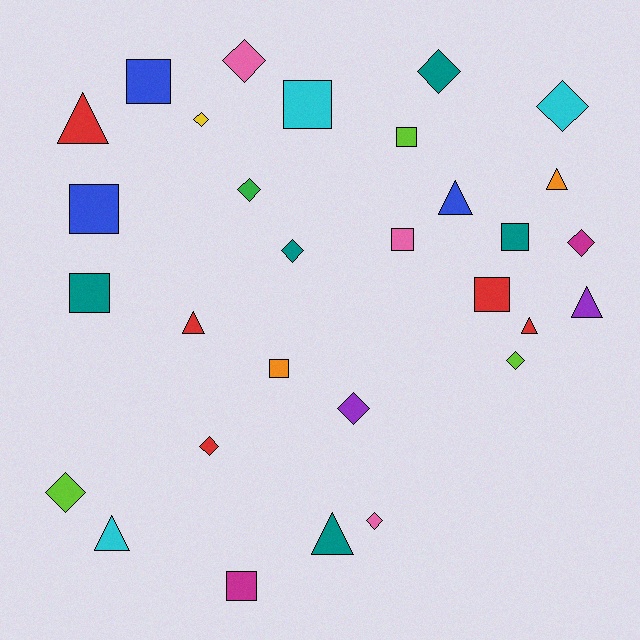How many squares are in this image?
There are 10 squares.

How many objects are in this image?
There are 30 objects.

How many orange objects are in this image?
There are 2 orange objects.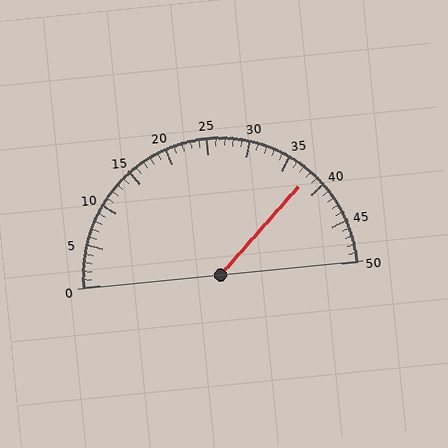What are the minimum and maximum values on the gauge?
The gauge ranges from 0 to 50.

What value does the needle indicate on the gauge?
The needle indicates approximately 38.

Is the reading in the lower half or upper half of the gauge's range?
The reading is in the upper half of the range (0 to 50).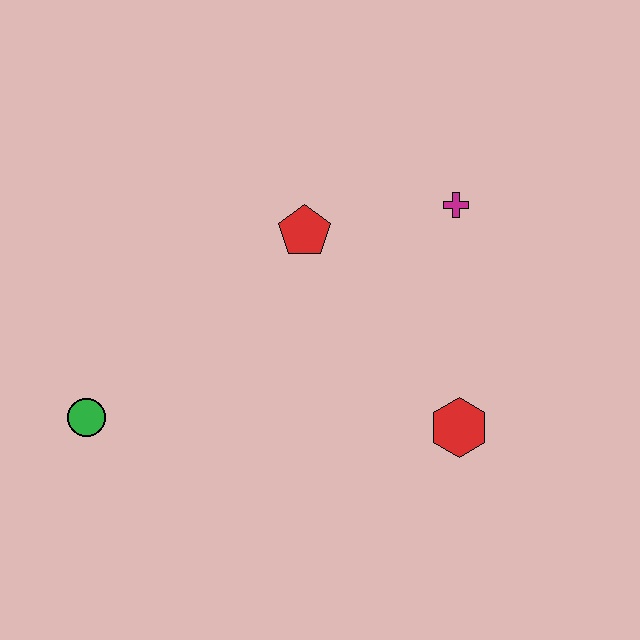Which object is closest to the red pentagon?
The magenta cross is closest to the red pentagon.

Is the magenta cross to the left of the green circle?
No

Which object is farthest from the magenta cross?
The green circle is farthest from the magenta cross.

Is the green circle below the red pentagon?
Yes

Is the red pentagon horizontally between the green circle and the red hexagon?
Yes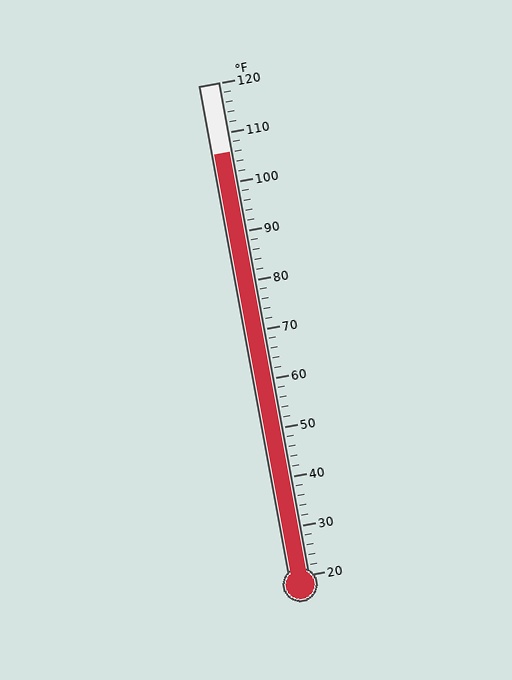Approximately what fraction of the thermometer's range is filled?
The thermometer is filled to approximately 85% of its range.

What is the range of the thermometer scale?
The thermometer scale ranges from 20°F to 120°F.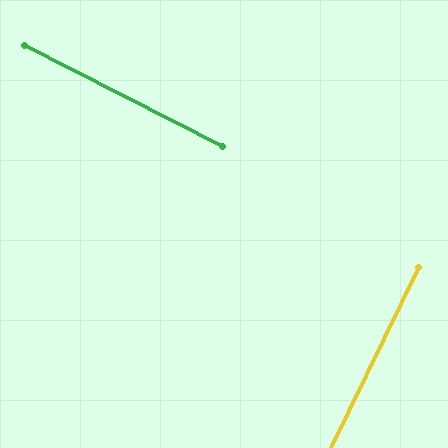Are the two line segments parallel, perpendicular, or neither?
Perpendicular — they meet at approximately 89°.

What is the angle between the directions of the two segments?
Approximately 89 degrees.